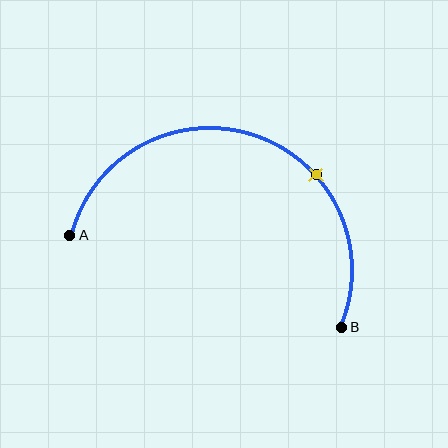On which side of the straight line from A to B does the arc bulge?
The arc bulges above the straight line connecting A and B.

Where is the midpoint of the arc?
The arc midpoint is the point on the curve farthest from the straight line joining A and B. It sits above that line.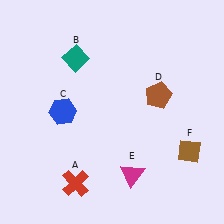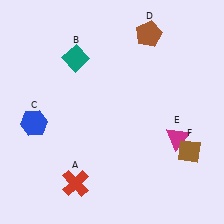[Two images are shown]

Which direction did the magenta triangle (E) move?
The magenta triangle (E) moved right.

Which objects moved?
The objects that moved are: the blue hexagon (C), the brown pentagon (D), the magenta triangle (E).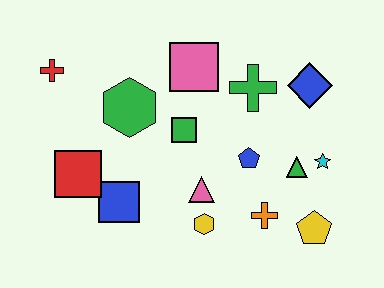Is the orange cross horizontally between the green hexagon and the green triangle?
Yes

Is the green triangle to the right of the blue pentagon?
Yes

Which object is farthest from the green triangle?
The red cross is farthest from the green triangle.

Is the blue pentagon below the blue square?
No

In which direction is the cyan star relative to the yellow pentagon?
The cyan star is above the yellow pentagon.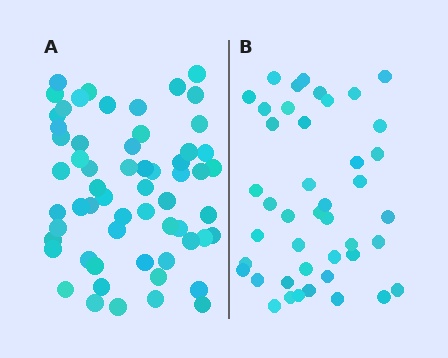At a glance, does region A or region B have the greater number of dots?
Region A (the left region) has more dots.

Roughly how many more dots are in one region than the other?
Region A has approximately 15 more dots than region B.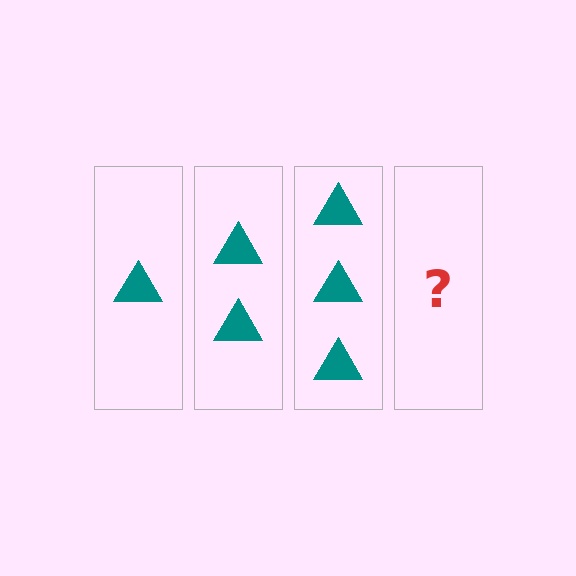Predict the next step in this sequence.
The next step is 4 triangles.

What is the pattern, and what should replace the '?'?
The pattern is that each step adds one more triangle. The '?' should be 4 triangles.